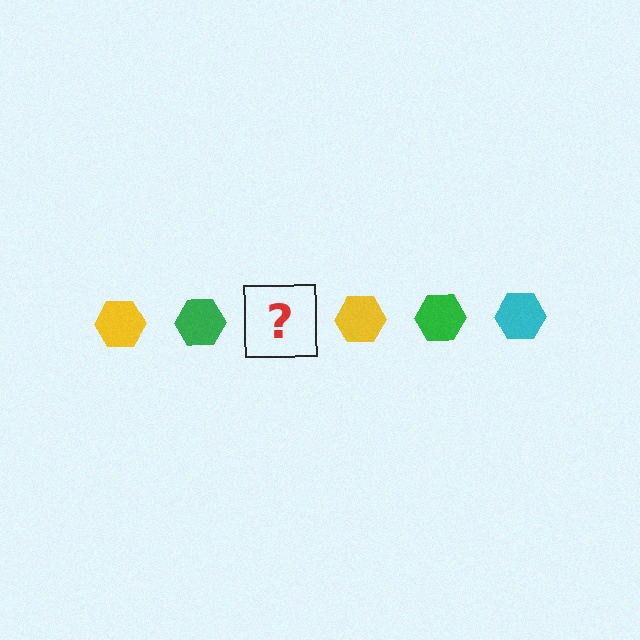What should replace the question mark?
The question mark should be replaced with a cyan hexagon.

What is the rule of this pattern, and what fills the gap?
The rule is that the pattern cycles through yellow, green, cyan hexagons. The gap should be filled with a cyan hexagon.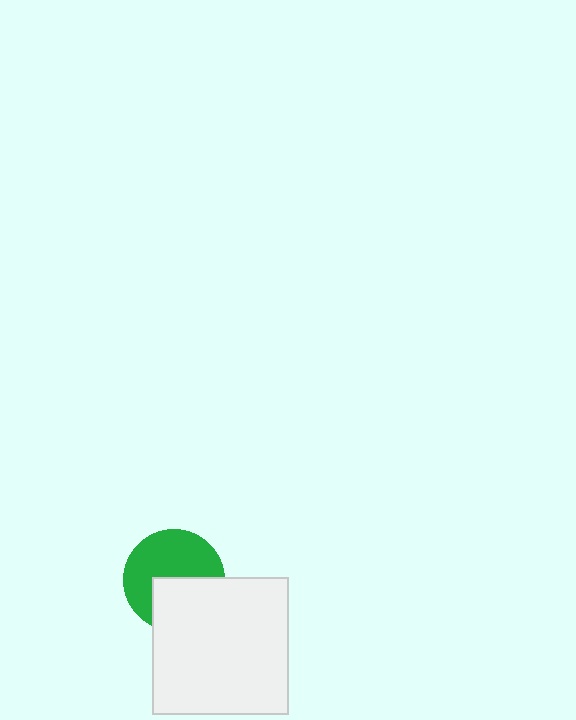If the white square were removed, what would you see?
You would see the complete green circle.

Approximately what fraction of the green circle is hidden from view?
Roughly 41% of the green circle is hidden behind the white square.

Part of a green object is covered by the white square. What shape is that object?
It is a circle.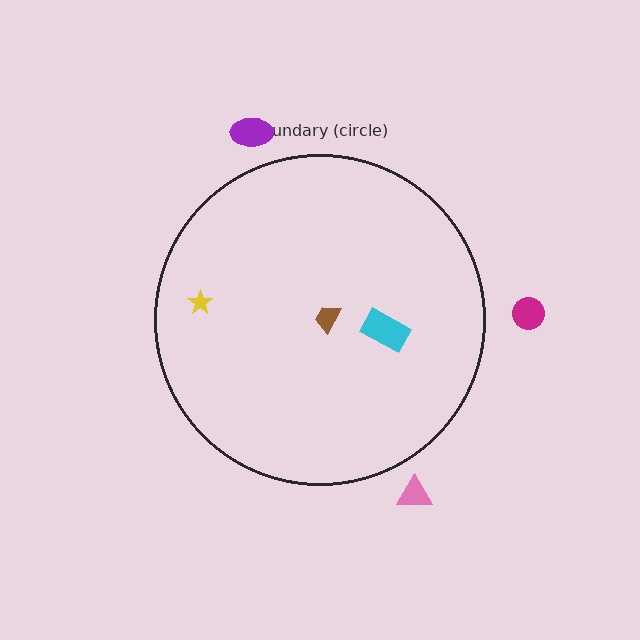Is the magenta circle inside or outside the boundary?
Outside.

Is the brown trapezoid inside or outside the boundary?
Inside.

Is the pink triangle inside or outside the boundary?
Outside.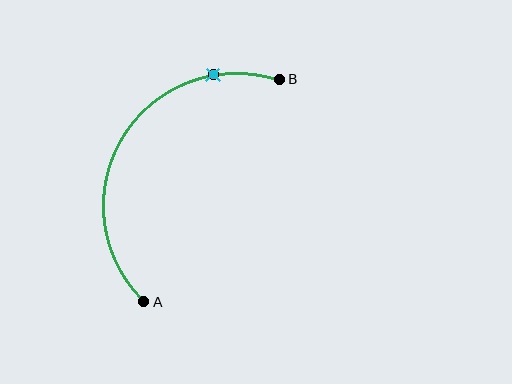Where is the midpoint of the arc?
The arc midpoint is the point on the curve farthest from the straight line joining A and B. It sits to the left of that line.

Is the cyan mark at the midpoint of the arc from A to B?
No. The cyan mark lies on the arc but is closer to endpoint B. The arc midpoint would be at the point on the curve equidistant along the arc from both A and B.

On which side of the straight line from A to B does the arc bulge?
The arc bulges to the left of the straight line connecting A and B.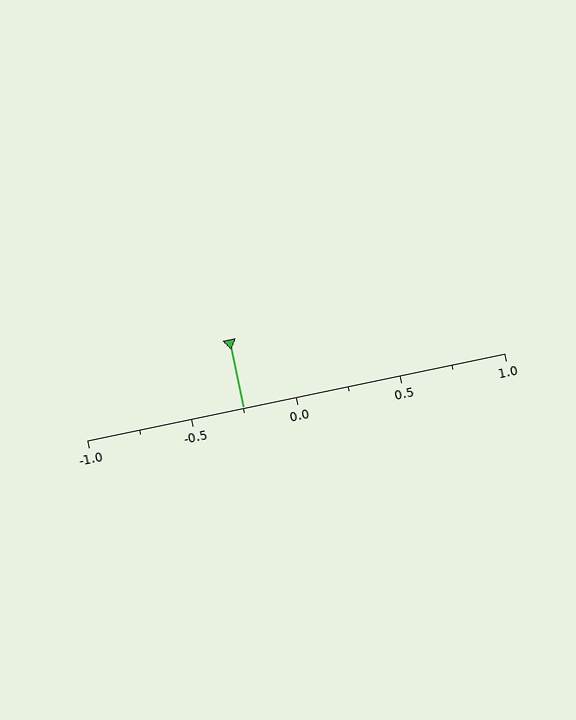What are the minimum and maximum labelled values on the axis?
The axis runs from -1.0 to 1.0.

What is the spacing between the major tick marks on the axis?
The major ticks are spaced 0.5 apart.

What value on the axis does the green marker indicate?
The marker indicates approximately -0.25.